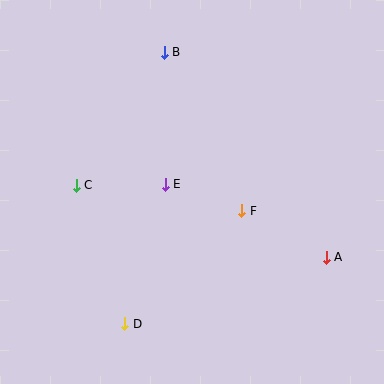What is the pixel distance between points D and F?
The distance between D and F is 163 pixels.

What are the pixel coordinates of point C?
Point C is at (76, 185).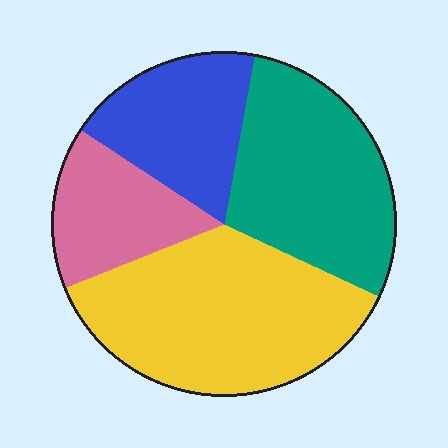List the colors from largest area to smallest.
From largest to smallest: yellow, teal, blue, pink.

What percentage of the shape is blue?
Blue covers roughly 20% of the shape.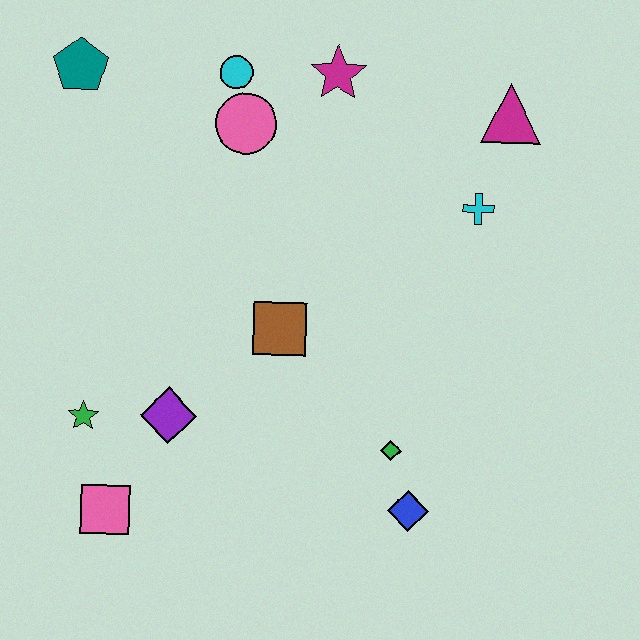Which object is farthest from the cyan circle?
The blue diamond is farthest from the cyan circle.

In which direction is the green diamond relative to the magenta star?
The green diamond is below the magenta star.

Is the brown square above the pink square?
Yes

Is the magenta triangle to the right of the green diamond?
Yes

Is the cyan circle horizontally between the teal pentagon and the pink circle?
Yes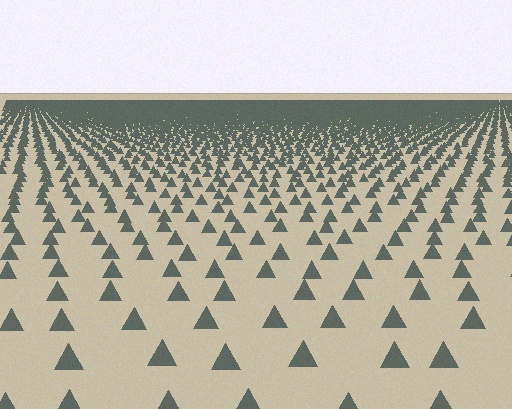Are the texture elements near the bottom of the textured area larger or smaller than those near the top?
Larger. Near the bottom, elements are closer to the viewer and appear at a bigger on-screen size.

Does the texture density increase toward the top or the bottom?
Density increases toward the top.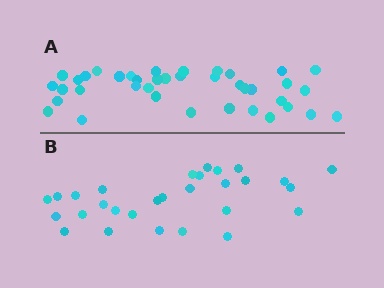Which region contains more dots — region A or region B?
Region A (the top region) has more dots.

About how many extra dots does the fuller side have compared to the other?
Region A has roughly 10 or so more dots than region B.